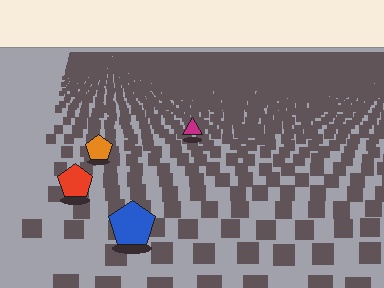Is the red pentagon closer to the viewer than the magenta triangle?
Yes. The red pentagon is closer — you can tell from the texture gradient: the ground texture is coarser near it.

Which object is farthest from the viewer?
The magenta triangle is farthest from the viewer. It appears smaller and the ground texture around it is denser.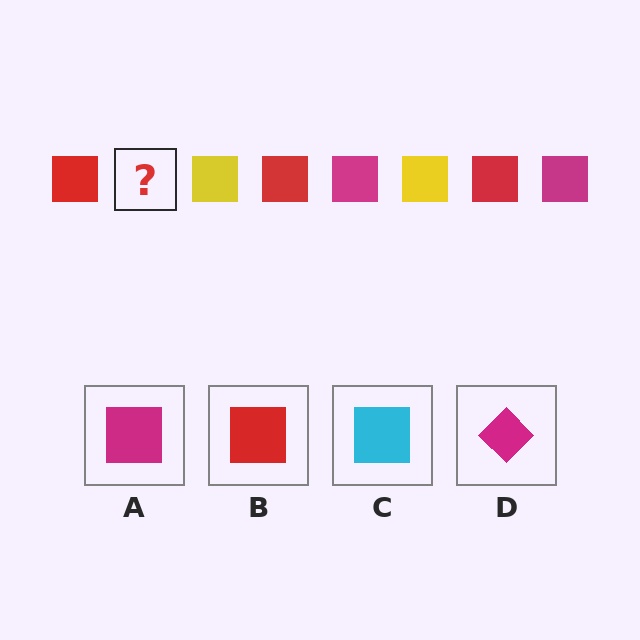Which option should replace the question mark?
Option A.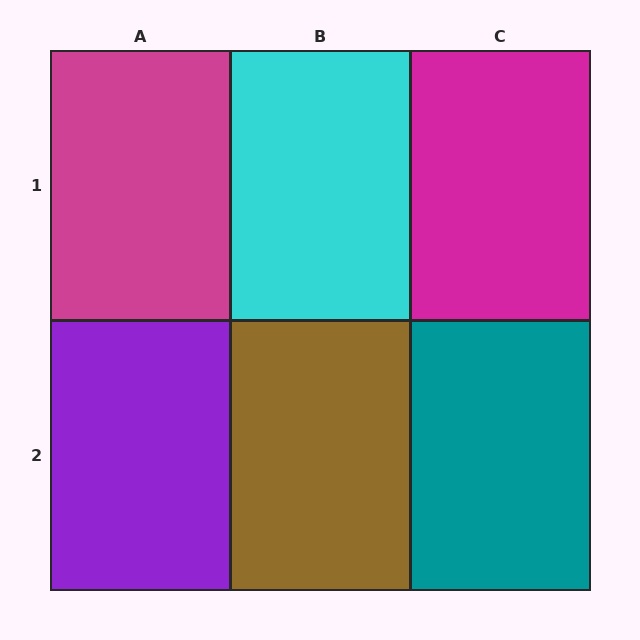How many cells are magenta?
2 cells are magenta.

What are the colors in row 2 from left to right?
Purple, brown, teal.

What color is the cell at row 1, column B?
Cyan.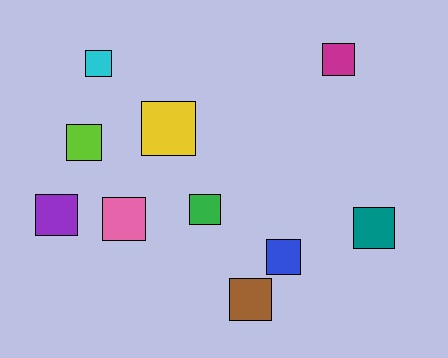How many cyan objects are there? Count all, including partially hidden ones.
There is 1 cyan object.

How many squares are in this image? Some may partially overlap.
There are 10 squares.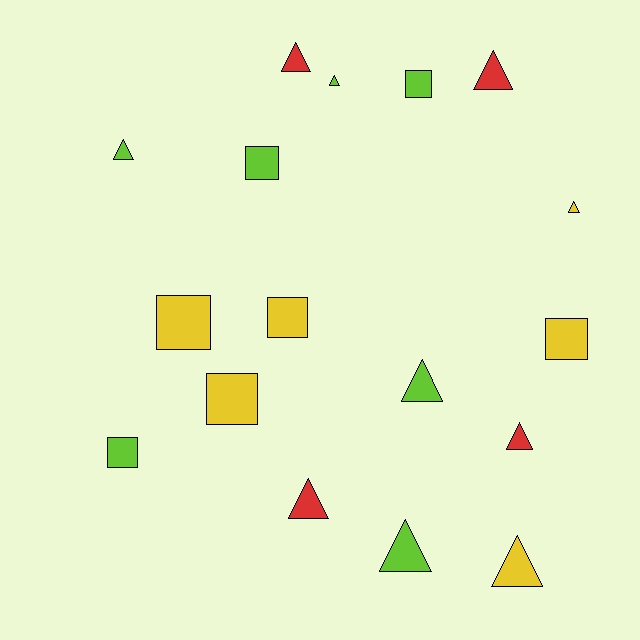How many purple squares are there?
There are no purple squares.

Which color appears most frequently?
Lime, with 7 objects.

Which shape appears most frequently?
Triangle, with 10 objects.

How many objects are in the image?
There are 17 objects.